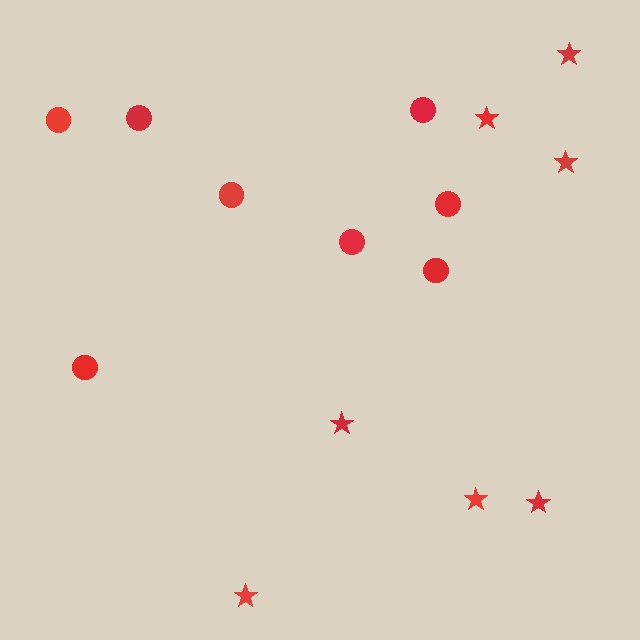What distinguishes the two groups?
There are 2 groups: one group of circles (8) and one group of stars (7).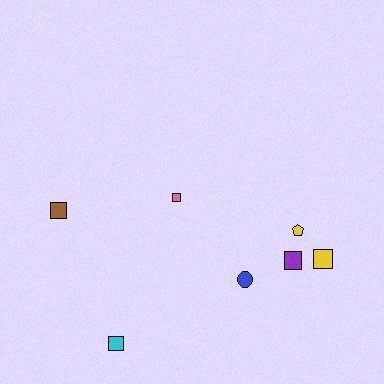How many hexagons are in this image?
There are no hexagons.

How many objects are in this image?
There are 7 objects.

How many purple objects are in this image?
There is 1 purple object.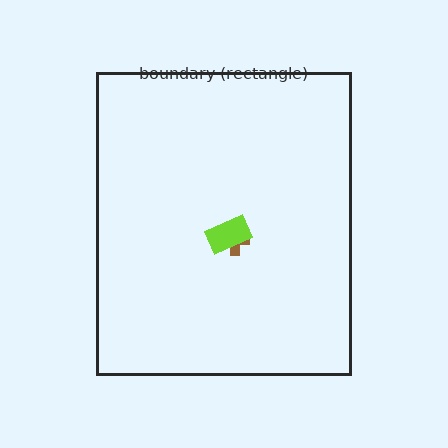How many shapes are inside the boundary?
2 inside, 0 outside.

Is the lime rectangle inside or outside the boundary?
Inside.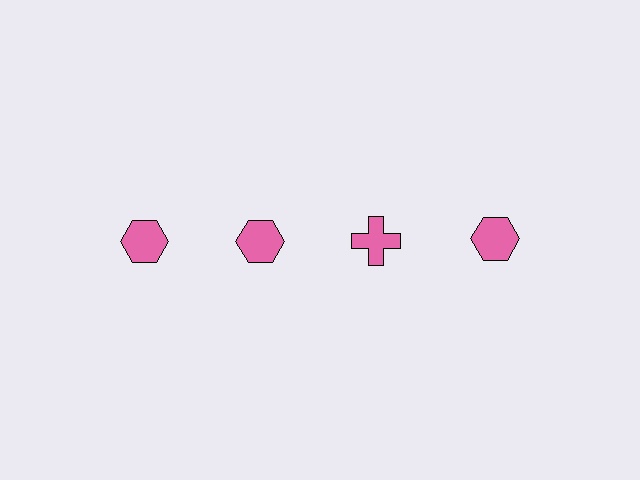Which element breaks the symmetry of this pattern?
The pink cross in the top row, center column breaks the symmetry. All other shapes are pink hexagons.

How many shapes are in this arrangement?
There are 4 shapes arranged in a grid pattern.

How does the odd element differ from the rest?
It has a different shape: cross instead of hexagon.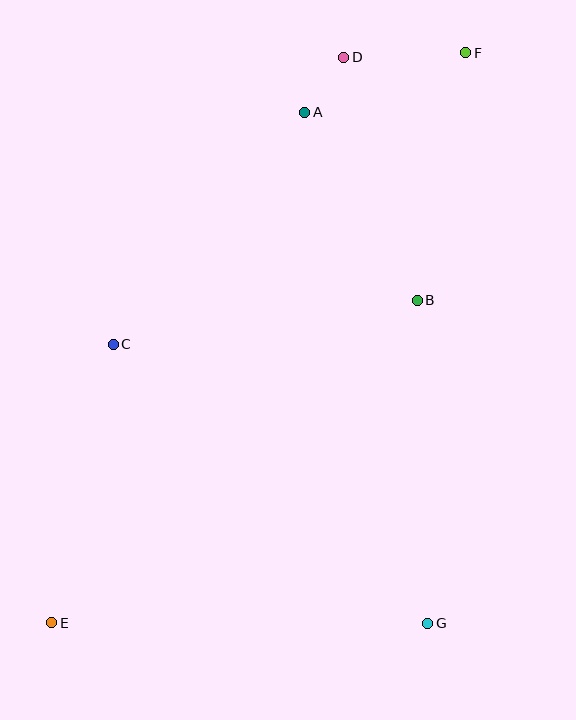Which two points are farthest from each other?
Points E and F are farthest from each other.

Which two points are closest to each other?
Points A and D are closest to each other.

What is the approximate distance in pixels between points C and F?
The distance between C and F is approximately 458 pixels.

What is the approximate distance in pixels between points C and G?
The distance between C and G is approximately 420 pixels.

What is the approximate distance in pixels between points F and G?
The distance between F and G is approximately 572 pixels.